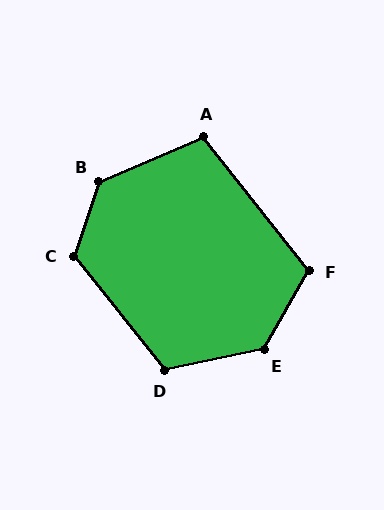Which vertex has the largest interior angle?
E, at approximately 132 degrees.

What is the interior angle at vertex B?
Approximately 132 degrees (obtuse).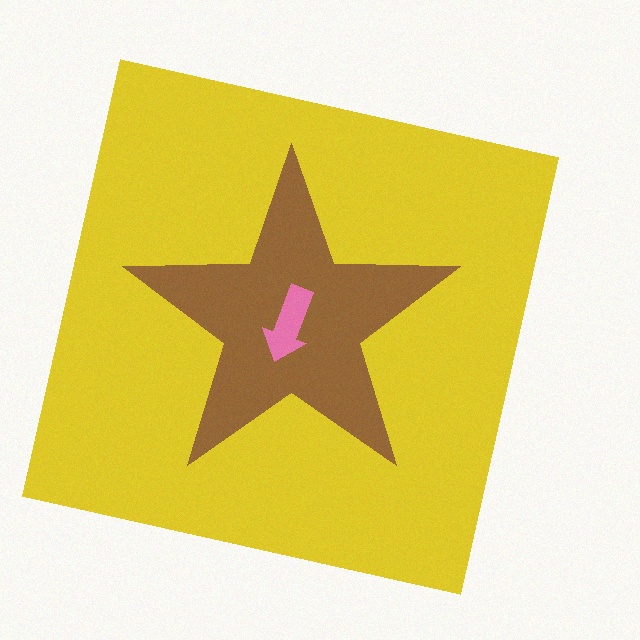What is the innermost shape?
The pink arrow.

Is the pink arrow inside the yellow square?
Yes.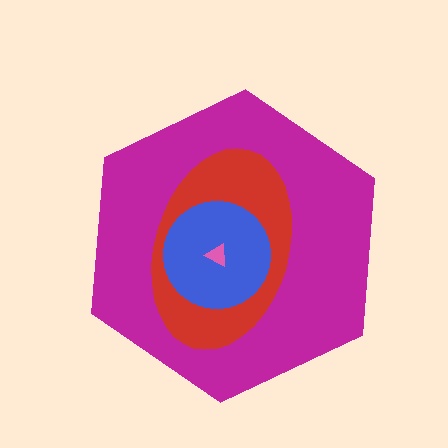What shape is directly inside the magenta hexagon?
The red ellipse.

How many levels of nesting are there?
4.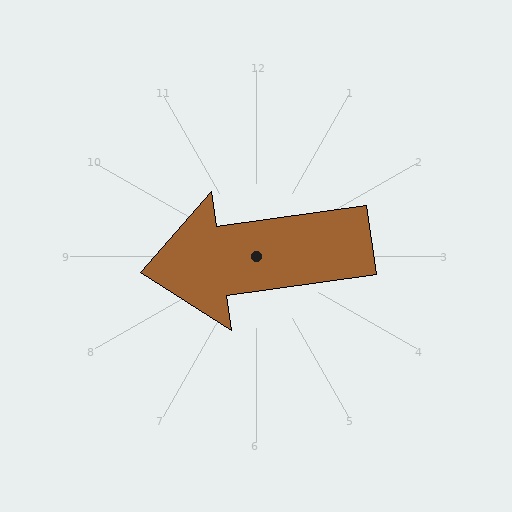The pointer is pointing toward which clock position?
Roughly 9 o'clock.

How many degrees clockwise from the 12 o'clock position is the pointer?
Approximately 262 degrees.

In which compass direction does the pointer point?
West.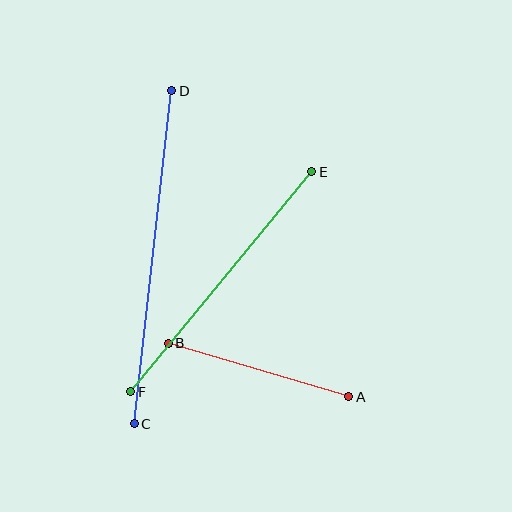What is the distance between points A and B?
The distance is approximately 188 pixels.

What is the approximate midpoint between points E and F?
The midpoint is at approximately (221, 282) pixels.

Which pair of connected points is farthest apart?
Points C and D are farthest apart.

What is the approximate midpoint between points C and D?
The midpoint is at approximately (153, 257) pixels.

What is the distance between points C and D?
The distance is approximately 335 pixels.